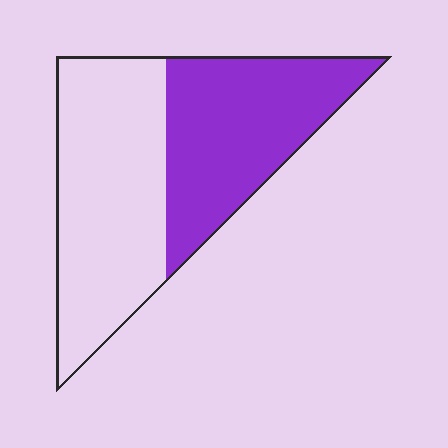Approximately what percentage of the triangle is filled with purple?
Approximately 45%.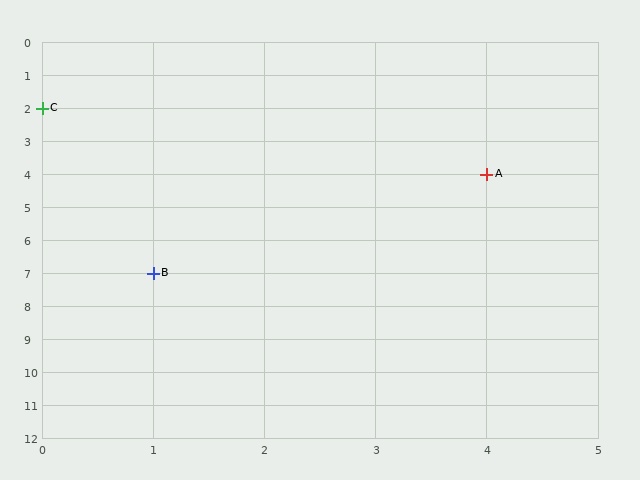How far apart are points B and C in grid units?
Points B and C are 1 column and 5 rows apart (about 5.1 grid units diagonally).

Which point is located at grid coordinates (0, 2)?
Point C is at (0, 2).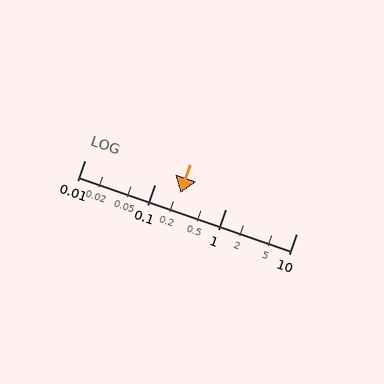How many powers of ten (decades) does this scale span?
The scale spans 3 decades, from 0.01 to 10.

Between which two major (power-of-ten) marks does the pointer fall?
The pointer is between 0.1 and 1.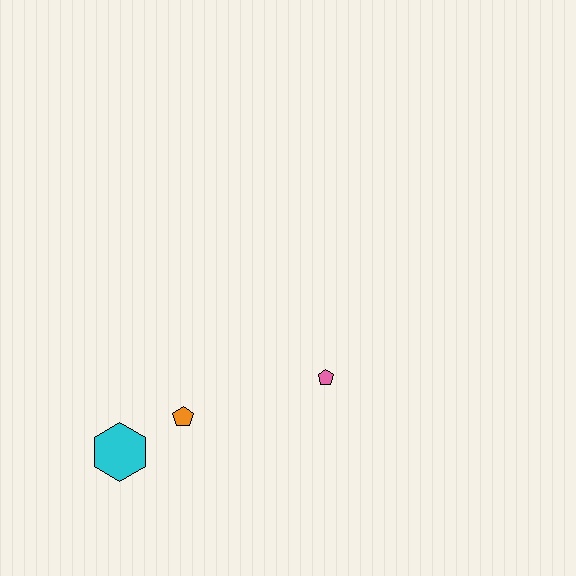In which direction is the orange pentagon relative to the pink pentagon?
The orange pentagon is to the left of the pink pentagon.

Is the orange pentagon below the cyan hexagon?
No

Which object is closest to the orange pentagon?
The cyan hexagon is closest to the orange pentagon.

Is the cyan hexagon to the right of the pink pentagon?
No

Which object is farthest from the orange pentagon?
The pink pentagon is farthest from the orange pentagon.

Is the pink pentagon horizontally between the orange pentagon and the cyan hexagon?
No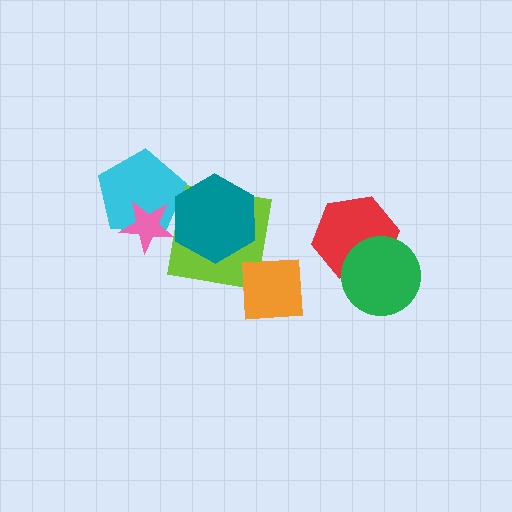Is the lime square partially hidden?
Yes, it is partially covered by another shape.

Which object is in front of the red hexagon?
The green circle is in front of the red hexagon.